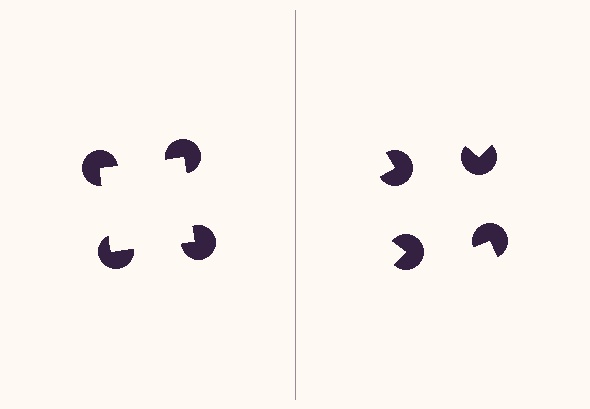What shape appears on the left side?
An illusory square.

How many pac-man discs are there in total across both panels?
8 — 4 on each side.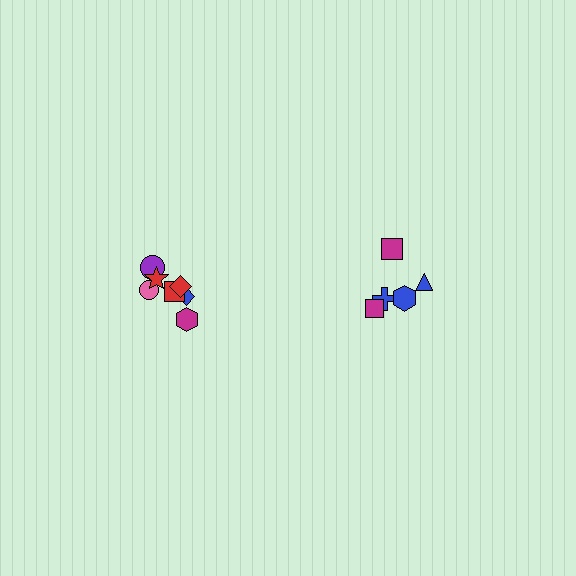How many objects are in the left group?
There are 7 objects.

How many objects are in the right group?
There are 5 objects.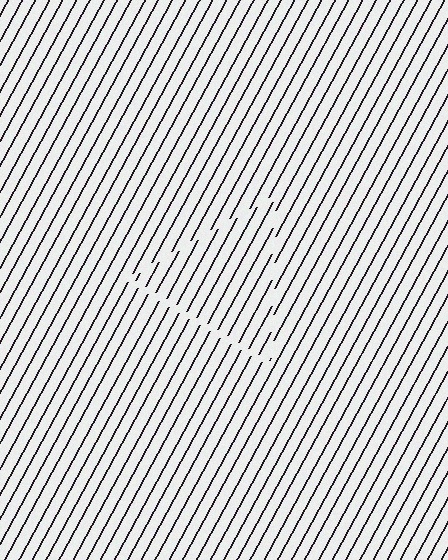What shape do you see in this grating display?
An illusory triangle. The interior of the shape contains the same grating, shifted by half a period — the contour is defined by the phase discontinuity where line-ends from the inner and outer gratings abut.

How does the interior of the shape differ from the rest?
The interior of the shape contains the same grating, shifted by half a period — the contour is defined by the phase discontinuity where line-ends from the inner and outer gratings abut.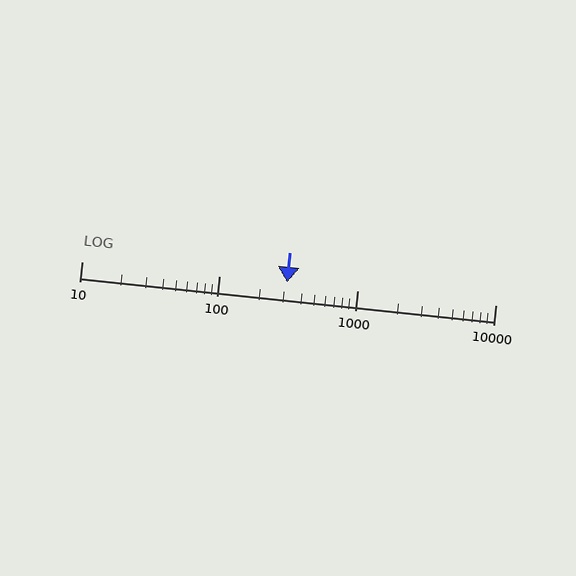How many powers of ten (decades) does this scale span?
The scale spans 3 decades, from 10 to 10000.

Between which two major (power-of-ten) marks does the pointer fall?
The pointer is between 100 and 1000.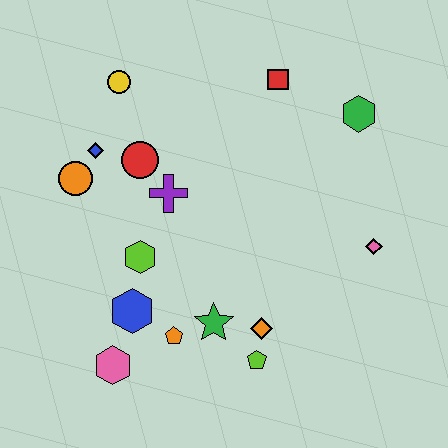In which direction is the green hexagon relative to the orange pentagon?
The green hexagon is above the orange pentagon.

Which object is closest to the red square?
The green hexagon is closest to the red square.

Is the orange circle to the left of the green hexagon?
Yes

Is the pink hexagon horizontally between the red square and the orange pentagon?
No